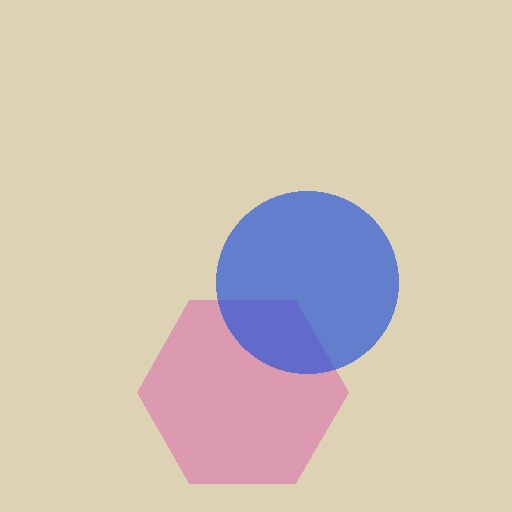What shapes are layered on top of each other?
The layered shapes are: a pink hexagon, a blue circle.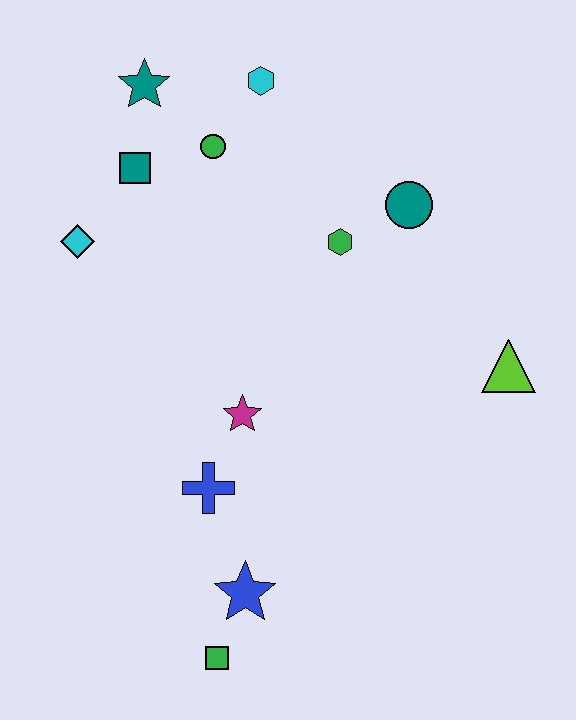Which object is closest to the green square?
The blue star is closest to the green square.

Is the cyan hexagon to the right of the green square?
Yes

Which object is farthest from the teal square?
The green square is farthest from the teal square.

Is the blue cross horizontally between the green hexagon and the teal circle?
No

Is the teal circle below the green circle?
Yes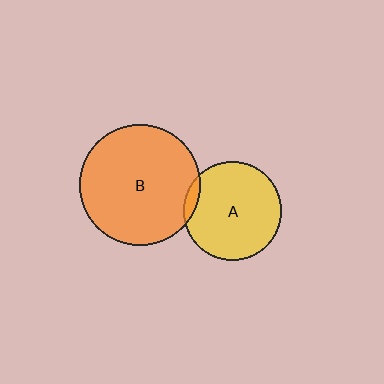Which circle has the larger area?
Circle B (orange).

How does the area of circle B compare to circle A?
Approximately 1.5 times.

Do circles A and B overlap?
Yes.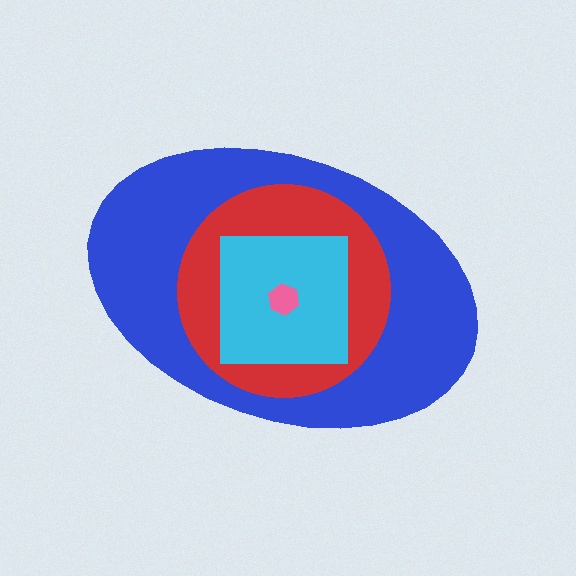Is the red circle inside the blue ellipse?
Yes.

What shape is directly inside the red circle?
The cyan square.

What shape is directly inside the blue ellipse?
The red circle.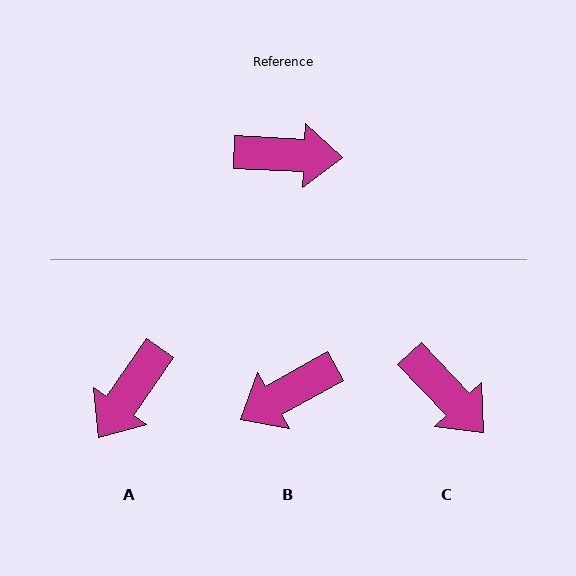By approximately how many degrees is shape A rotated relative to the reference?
Approximately 122 degrees clockwise.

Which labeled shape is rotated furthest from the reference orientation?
B, about 148 degrees away.